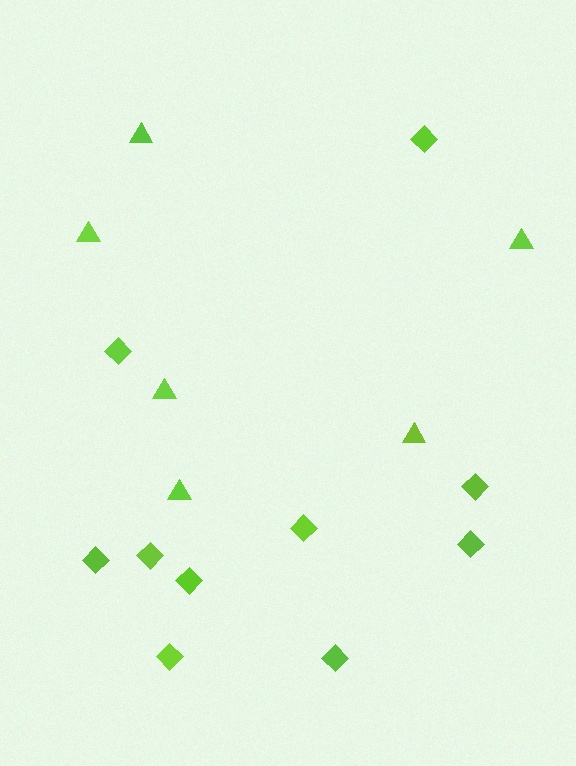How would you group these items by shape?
There are 2 groups: one group of triangles (6) and one group of diamonds (10).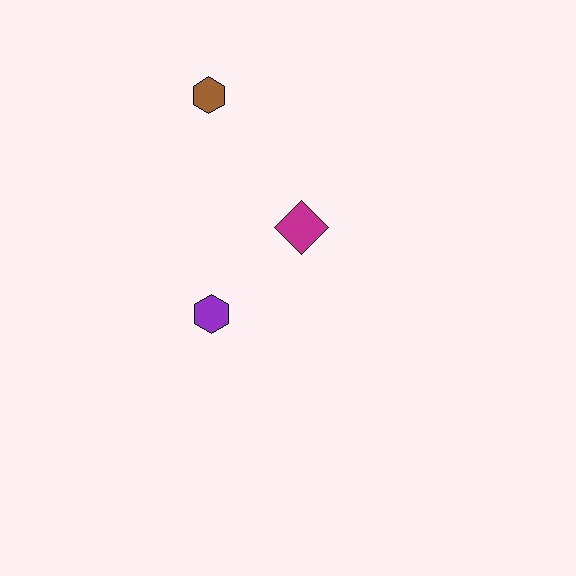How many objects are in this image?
There are 3 objects.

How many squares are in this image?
There are no squares.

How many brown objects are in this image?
There is 1 brown object.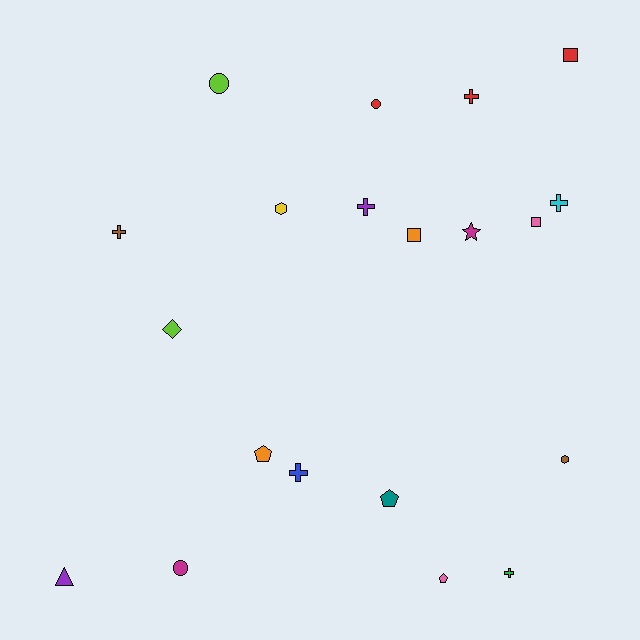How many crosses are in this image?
There are 6 crosses.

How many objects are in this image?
There are 20 objects.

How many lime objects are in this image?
There are 2 lime objects.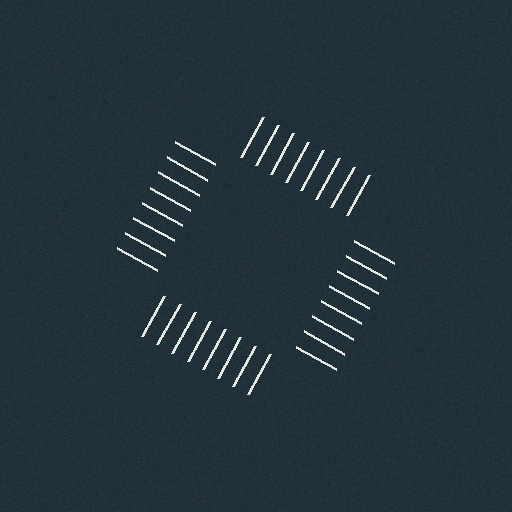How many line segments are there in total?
32 — 8 along each of the 4 edges.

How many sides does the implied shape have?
4 sides — the line-ends trace a square.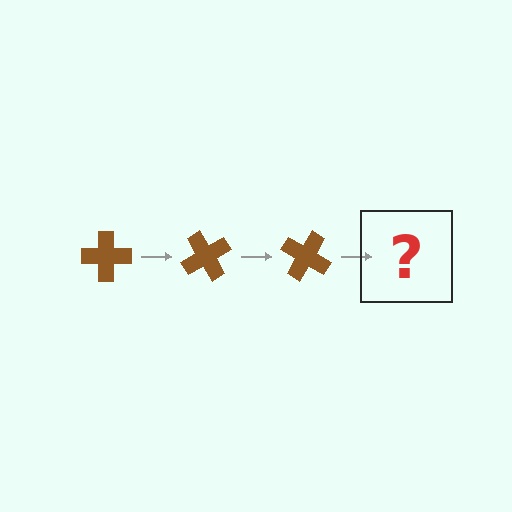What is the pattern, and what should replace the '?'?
The pattern is that the cross rotates 60 degrees each step. The '?' should be a brown cross rotated 180 degrees.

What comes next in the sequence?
The next element should be a brown cross rotated 180 degrees.